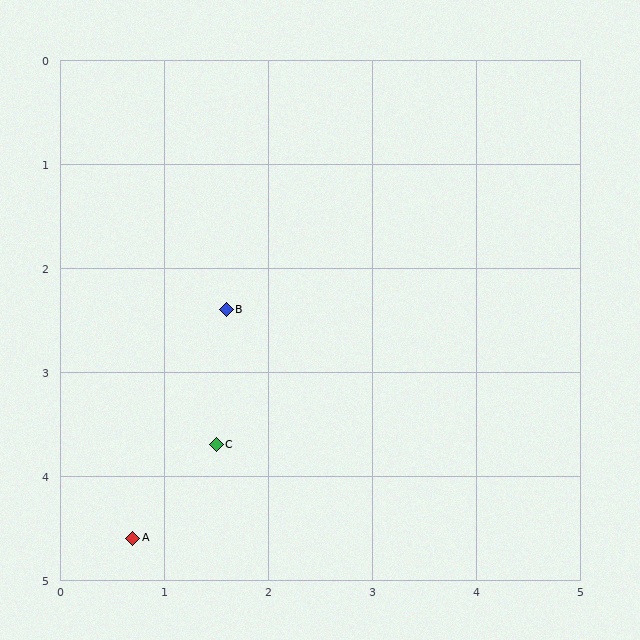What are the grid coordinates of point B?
Point B is at approximately (1.6, 2.4).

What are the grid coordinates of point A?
Point A is at approximately (0.7, 4.6).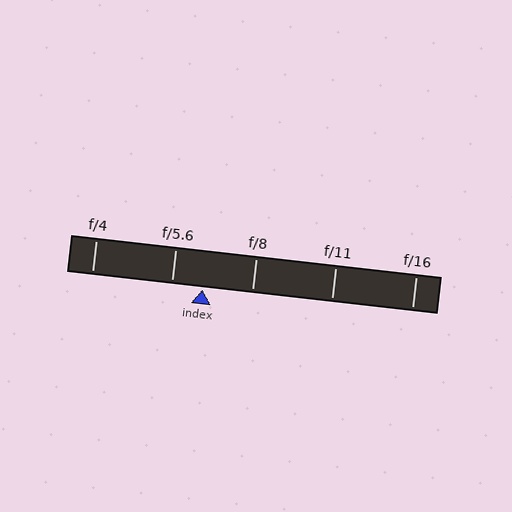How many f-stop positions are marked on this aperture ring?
There are 5 f-stop positions marked.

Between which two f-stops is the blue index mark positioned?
The index mark is between f/5.6 and f/8.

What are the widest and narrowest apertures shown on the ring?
The widest aperture shown is f/4 and the narrowest is f/16.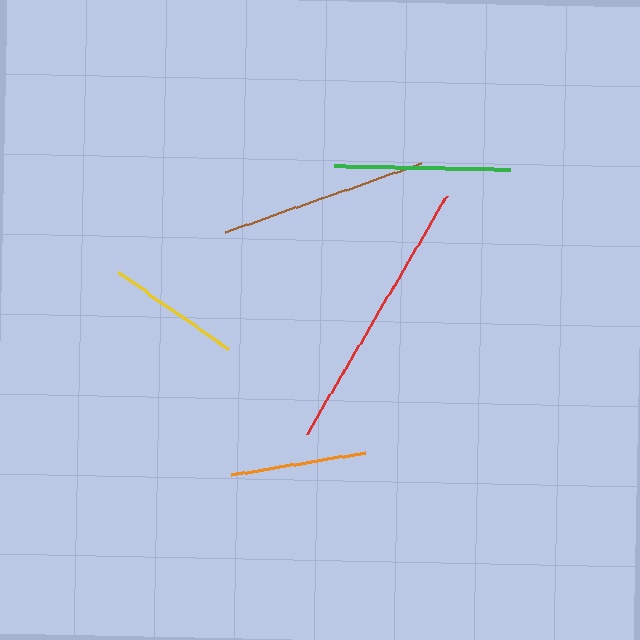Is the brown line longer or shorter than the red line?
The red line is longer than the brown line.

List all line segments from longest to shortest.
From longest to shortest: red, brown, green, orange, yellow.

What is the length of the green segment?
The green segment is approximately 176 pixels long.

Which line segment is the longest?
The red line is the longest at approximately 276 pixels.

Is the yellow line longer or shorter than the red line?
The red line is longer than the yellow line.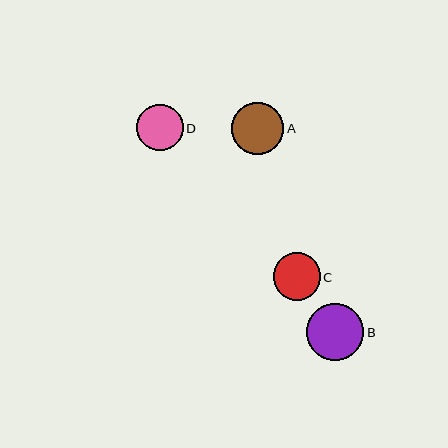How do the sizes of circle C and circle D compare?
Circle C and circle D are approximately the same size.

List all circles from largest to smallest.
From largest to smallest: B, A, C, D.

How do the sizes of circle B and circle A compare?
Circle B and circle A are approximately the same size.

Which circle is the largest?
Circle B is the largest with a size of approximately 57 pixels.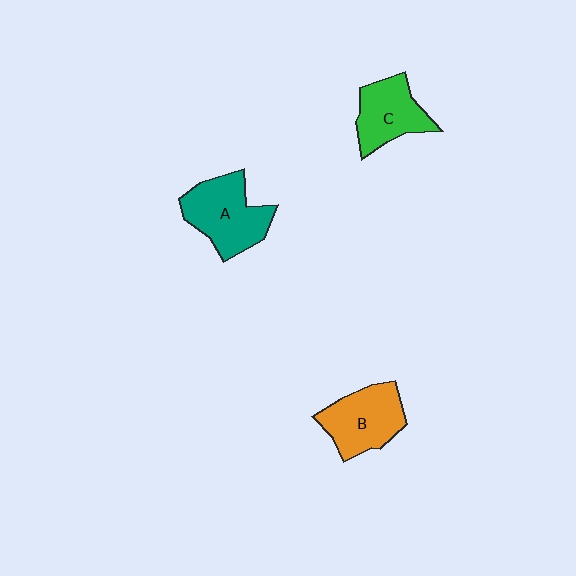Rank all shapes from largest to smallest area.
From largest to smallest: A (teal), B (orange), C (green).